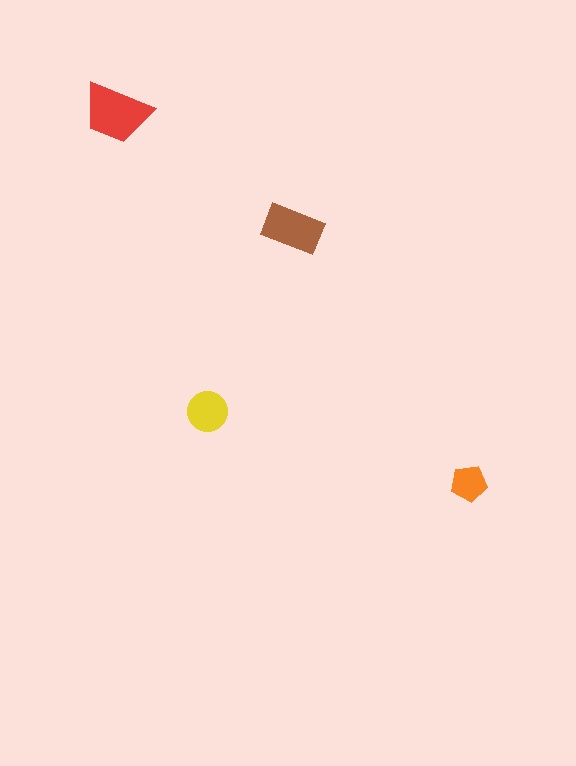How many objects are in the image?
There are 4 objects in the image.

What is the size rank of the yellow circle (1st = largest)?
3rd.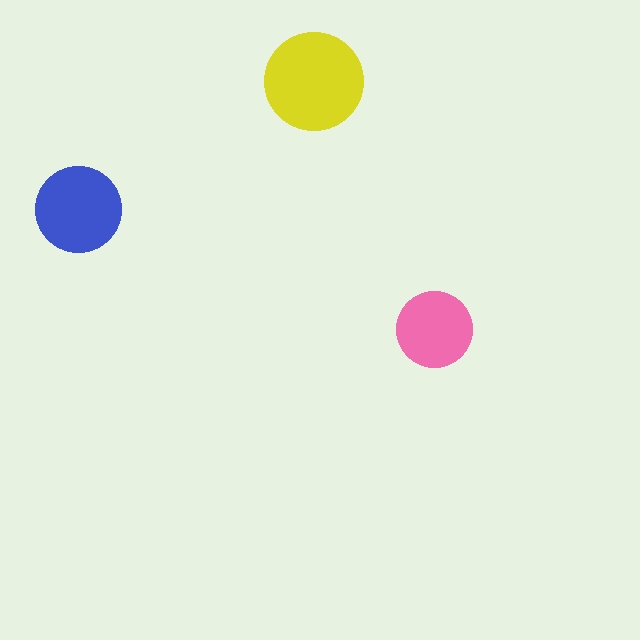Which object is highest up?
The yellow circle is topmost.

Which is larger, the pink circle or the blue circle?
The blue one.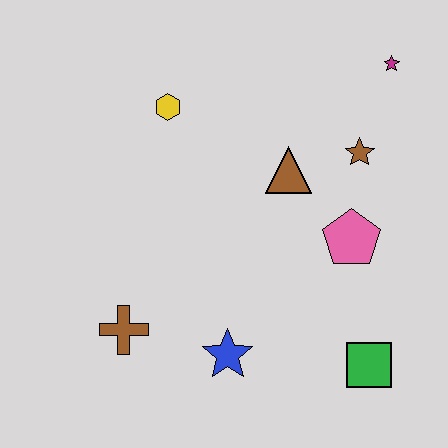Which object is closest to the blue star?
The brown cross is closest to the blue star.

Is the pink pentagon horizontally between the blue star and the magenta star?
Yes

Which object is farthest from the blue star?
The magenta star is farthest from the blue star.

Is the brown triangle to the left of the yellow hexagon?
No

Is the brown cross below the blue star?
No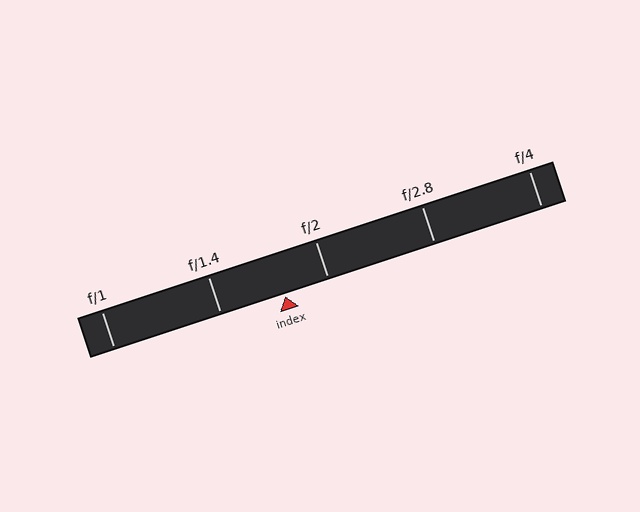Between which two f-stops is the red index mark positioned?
The index mark is between f/1.4 and f/2.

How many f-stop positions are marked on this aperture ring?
There are 5 f-stop positions marked.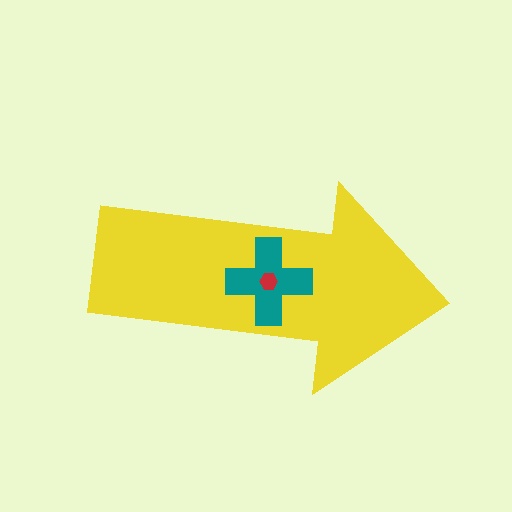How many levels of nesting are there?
3.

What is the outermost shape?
The yellow arrow.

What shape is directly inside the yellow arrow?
The teal cross.